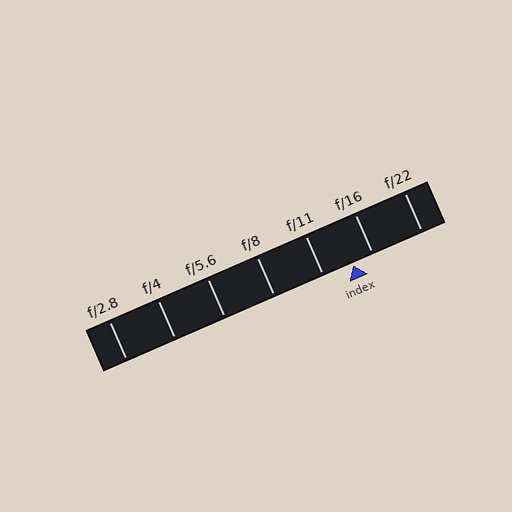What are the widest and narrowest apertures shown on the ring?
The widest aperture shown is f/2.8 and the narrowest is f/22.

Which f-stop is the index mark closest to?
The index mark is closest to f/16.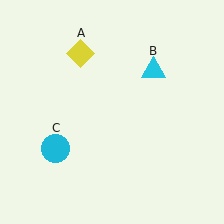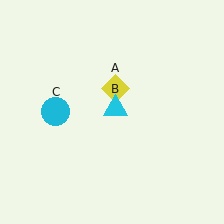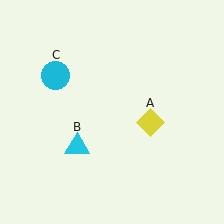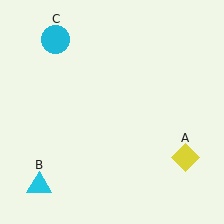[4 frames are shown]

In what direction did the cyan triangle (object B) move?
The cyan triangle (object B) moved down and to the left.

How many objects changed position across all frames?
3 objects changed position: yellow diamond (object A), cyan triangle (object B), cyan circle (object C).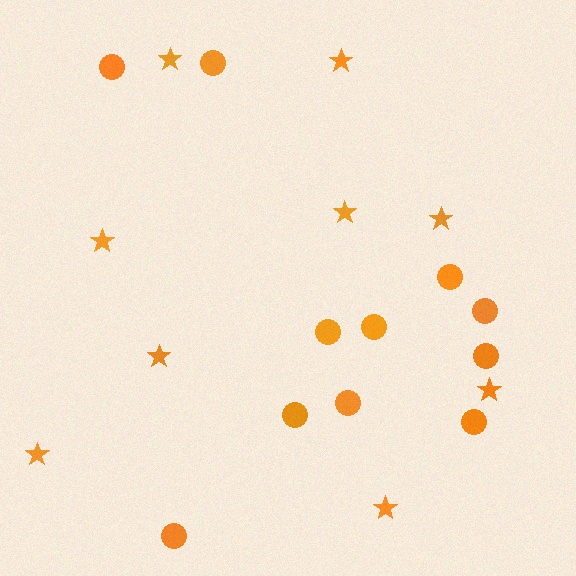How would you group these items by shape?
There are 2 groups: one group of stars (9) and one group of circles (11).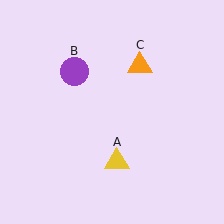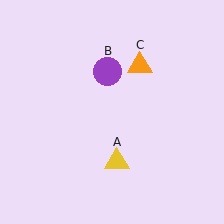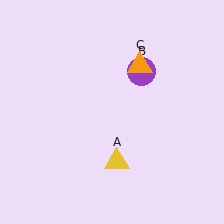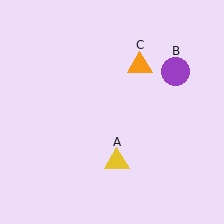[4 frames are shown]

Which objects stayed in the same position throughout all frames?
Yellow triangle (object A) and orange triangle (object C) remained stationary.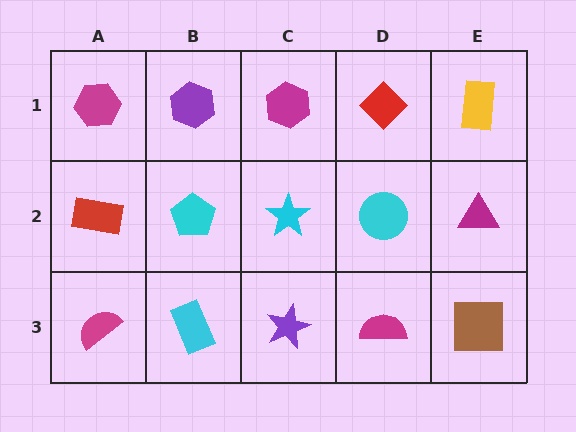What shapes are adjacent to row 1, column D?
A cyan circle (row 2, column D), a magenta hexagon (row 1, column C), a yellow rectangle (row 1, column E).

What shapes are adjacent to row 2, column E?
A yellow rectangle (row 1, column E), a brown square (row 3, column E), a cyan circle (row 2, column D).